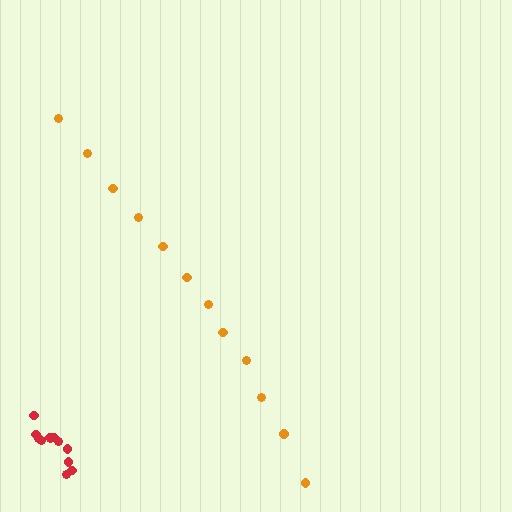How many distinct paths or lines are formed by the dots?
There are 2 distinct paths.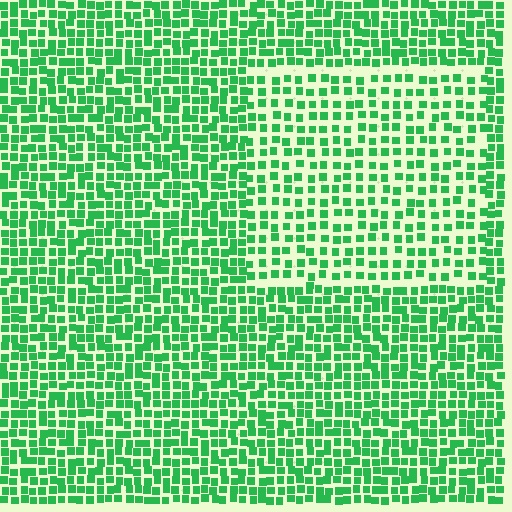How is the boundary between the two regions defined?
The boundary is defined by a change in element density (approximately 1.7x ratio). All elements are the same color, size, and shape.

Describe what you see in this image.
The image contains small green elements arranged at two different densities. A rectangle-shaped region is visible where the elements are less densely packed than the surrounding area.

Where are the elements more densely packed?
The elements are more densely packed outside the rectangle boundary.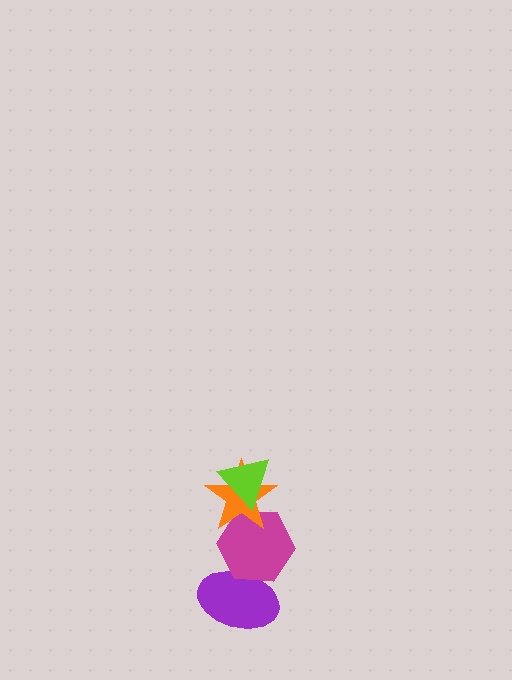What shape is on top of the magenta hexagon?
The orange star is on top of the magenta hexagon.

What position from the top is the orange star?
The orange star is 2nd from the top.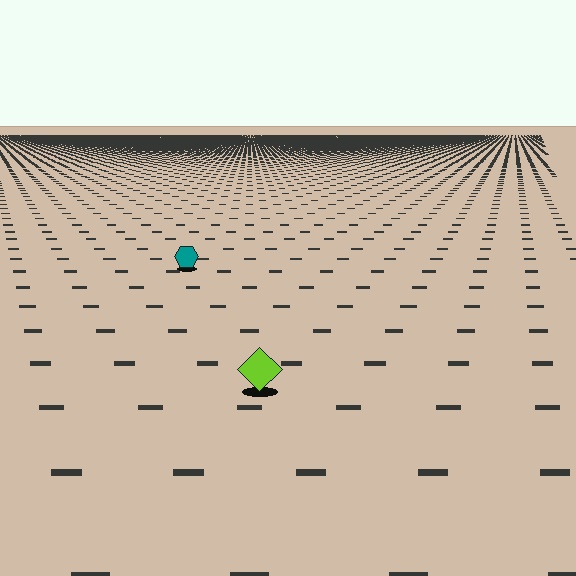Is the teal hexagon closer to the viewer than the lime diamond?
No. The lime diamond is closer — you can tell from the texture gradient: the ground texture is coarser near it.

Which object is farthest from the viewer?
The teal hexagon is farthest from the viewer. It appears smaller and the ground texture around it is denser.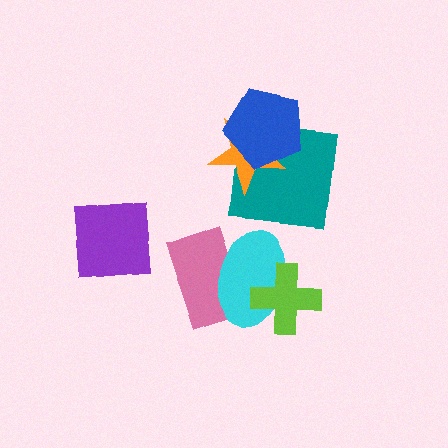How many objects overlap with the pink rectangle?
1 object overlaps with the pink rectangle.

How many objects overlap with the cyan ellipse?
2 objects overlap with the cyan ellipse.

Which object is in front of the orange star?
The blue pentagon is in front of the orange star.